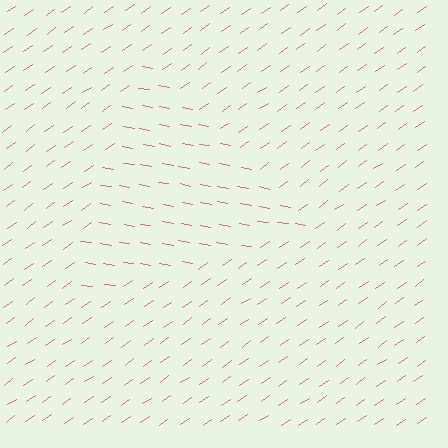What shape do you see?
I see a triangle.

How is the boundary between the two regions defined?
The boundary is defined purely by a change in line orientation (approximately 45 degrees difference). All lines are the same color and thickness.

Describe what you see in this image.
The image is filled with small pink line segments. A triangle region in the image has lines oriented differently from the surrounding lines, creating a visible texture boundary.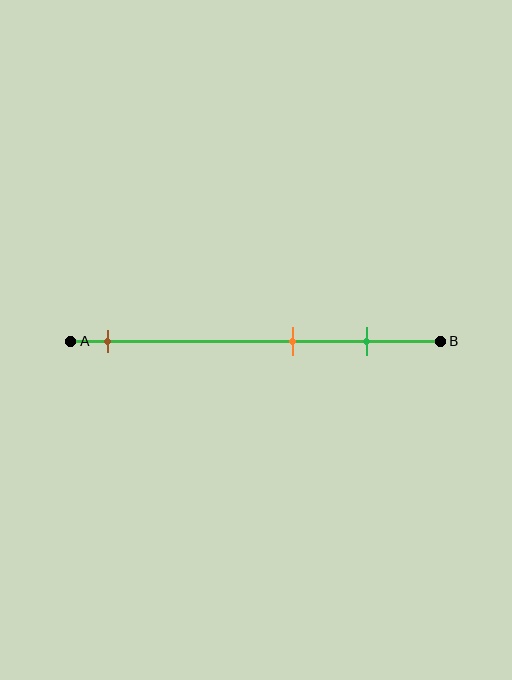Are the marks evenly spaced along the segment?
No, the marks are not evenly spaced.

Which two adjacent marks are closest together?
The orange and green marks are the closest adjacent pair.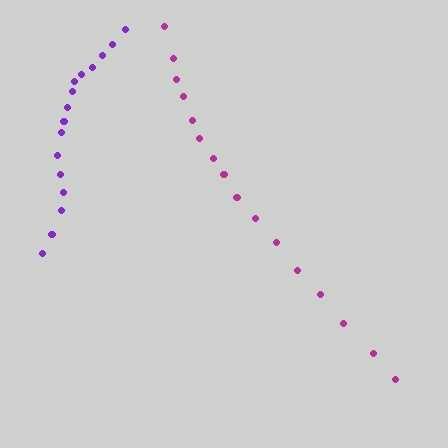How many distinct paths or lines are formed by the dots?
There are 2 distinct paths.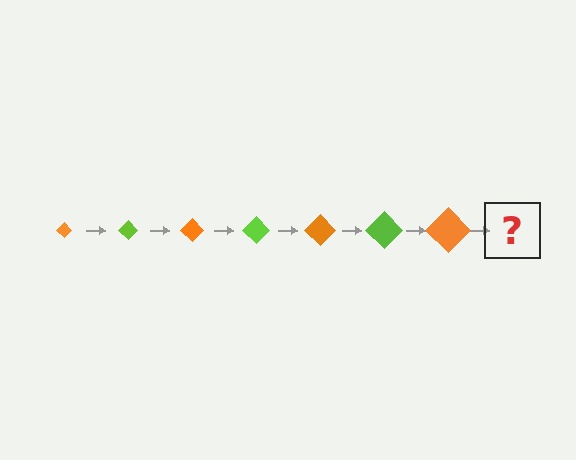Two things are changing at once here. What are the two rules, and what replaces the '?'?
The two rules are that the diamond grows larger each step and the color cycles through orange and lime. The '?' should be a lime diamond, larger than the previous one.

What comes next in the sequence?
The next element should be a lime diamond, larger than the previous one.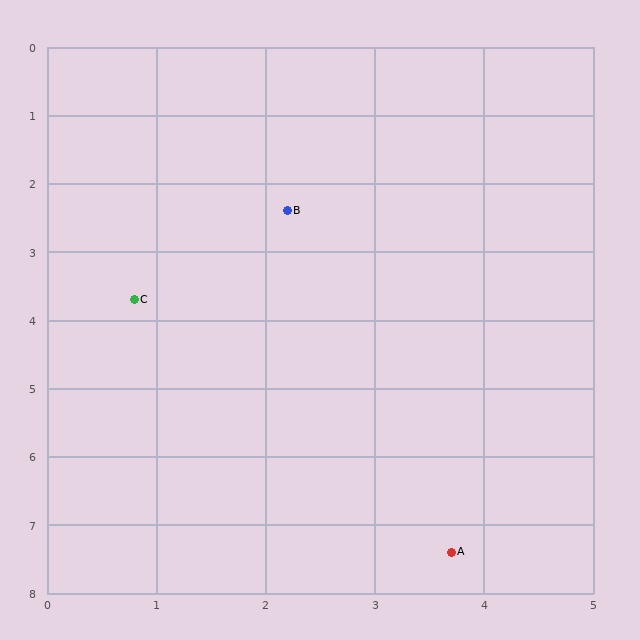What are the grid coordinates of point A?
Point A is at approximately (3.7, 7.4).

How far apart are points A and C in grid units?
Points A and C are about 4.7 grid units apart.